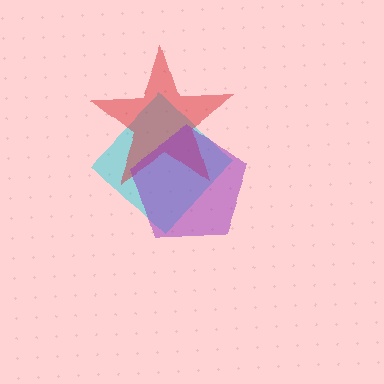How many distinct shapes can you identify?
There are 3 distinct shapes: a cyan diamond, a red star, a purple pentagon.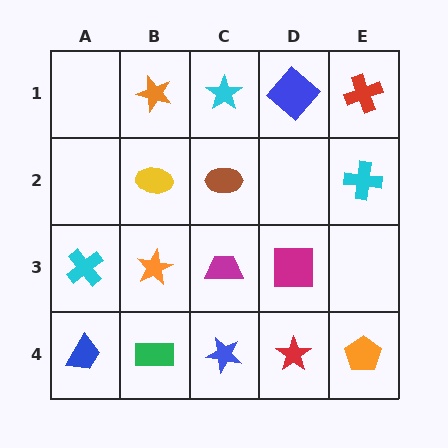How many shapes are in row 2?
3 shapes.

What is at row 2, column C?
A brown ellipse.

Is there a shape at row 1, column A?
No, that cell is empty.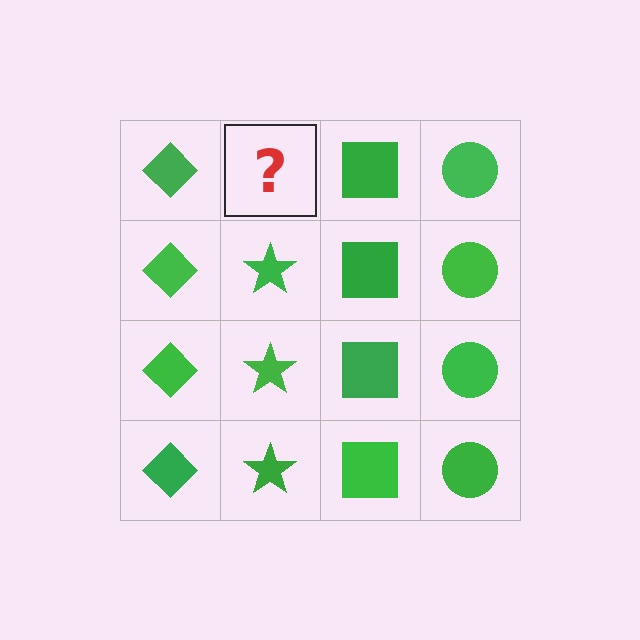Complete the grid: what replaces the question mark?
The question mark should be replaced with a green star.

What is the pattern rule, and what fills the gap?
The rule is that each column has a consistent shape. The gap should be filled with a green star.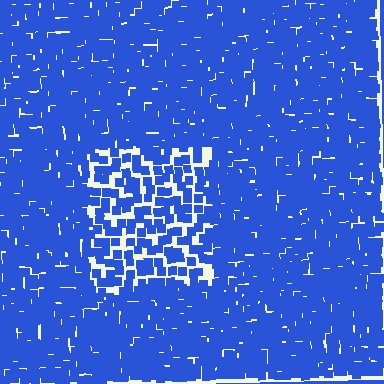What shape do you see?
I see a rectangle.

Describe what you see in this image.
The image contains small blue elements arranged at two different densities. A rectangle-shaped region is visible where the elements are less densely packed than the surrounding area.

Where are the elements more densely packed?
The elements are more densely packed outside the rectangle boundary.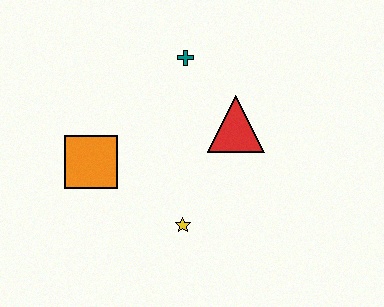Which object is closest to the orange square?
The yellow star is closest to the orange square.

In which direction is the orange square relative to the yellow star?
The orange square is to the left of the yellow star.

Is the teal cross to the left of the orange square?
No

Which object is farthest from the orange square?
The red triangle is farthest from the orange square.